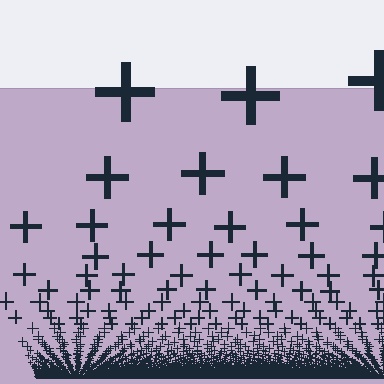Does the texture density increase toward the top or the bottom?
Density increases toward the bottom.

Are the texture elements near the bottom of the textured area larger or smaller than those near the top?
Smaller. The gradient is inverted — elements near the bottom are smaller and denser.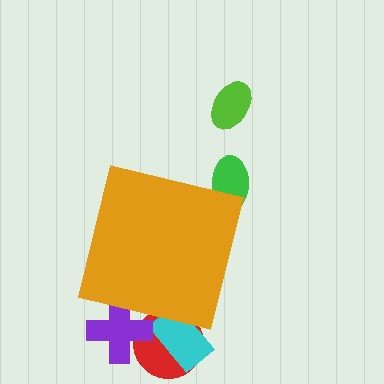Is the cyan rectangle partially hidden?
Yes, the cyan rectangle is partially hidden behind the orange square.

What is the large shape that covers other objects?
An orange square.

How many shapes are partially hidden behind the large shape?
4 shapes are partially hidden.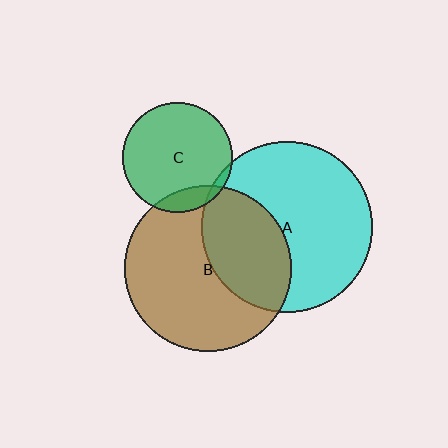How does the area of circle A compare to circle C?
Approximately 2.5 times.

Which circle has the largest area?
Circle A (cyan).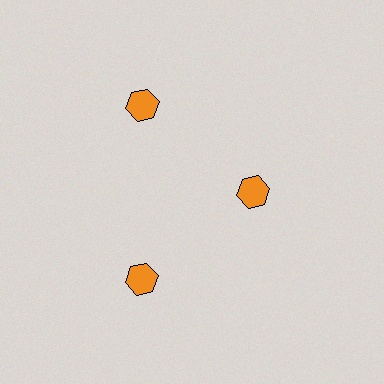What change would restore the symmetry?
The symmetry would be restored by moving it outward, back onto the ring so that all 3 hexagons sit at equal angles and equal distance from the center.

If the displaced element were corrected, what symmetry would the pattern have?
It would have 3-fold rotational symmetry — the pattern would map onto itself every 120 degrees.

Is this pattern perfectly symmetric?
No. The 3 orange hexagons are arranged in a ring, but one element near the 3 o'clock position is pulled inward toward the center, breaking the 3-fold rotational symmetry.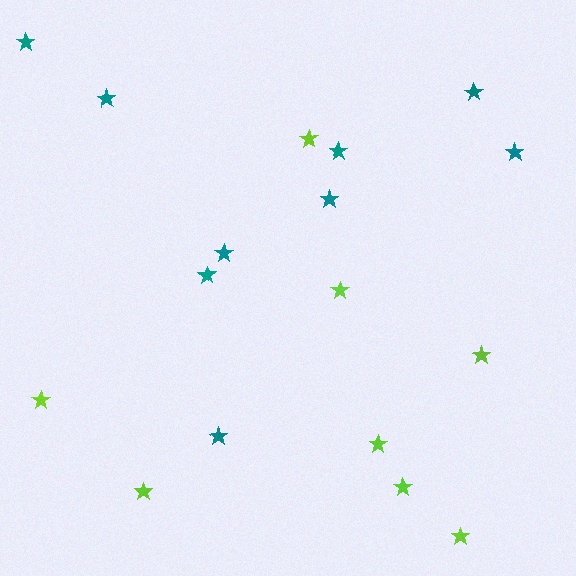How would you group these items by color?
There are 2 groups: one group of teal stars (9) and one group of lime stars (8).